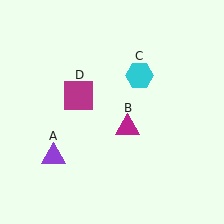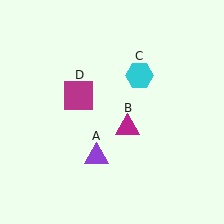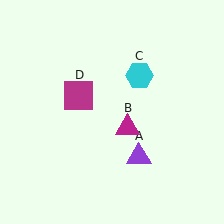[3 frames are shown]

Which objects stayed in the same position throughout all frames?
Magenta triangle (object B) and cyan hexagon (object C) and magenta square (object D) remained stationary.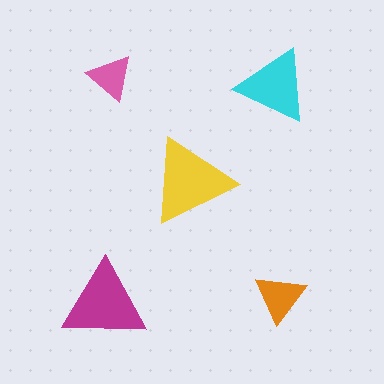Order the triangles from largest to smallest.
the yellow one, the magenta one, the cyan one, the orange one, the pink one.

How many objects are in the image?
There are 5 objects in the image.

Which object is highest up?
The pink triangle is topmost.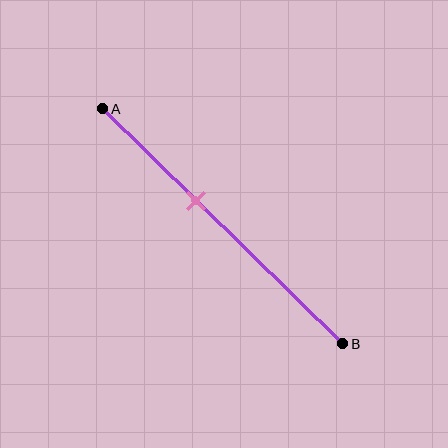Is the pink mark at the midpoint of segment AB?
No, the mark is at about 40% from A, not at the 50% midpoint.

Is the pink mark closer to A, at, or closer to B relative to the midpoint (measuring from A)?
The pink mark is closer to point A than the midpoint of segment AB.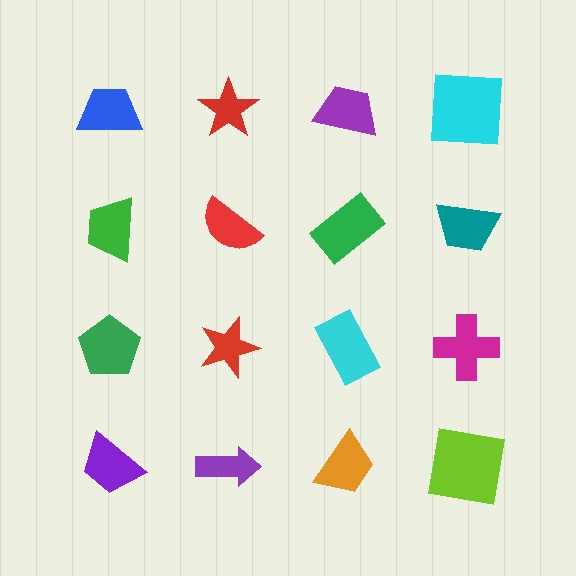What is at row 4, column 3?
An orange trapezoid.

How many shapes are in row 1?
4 shapes.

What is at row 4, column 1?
A purple trapezoid.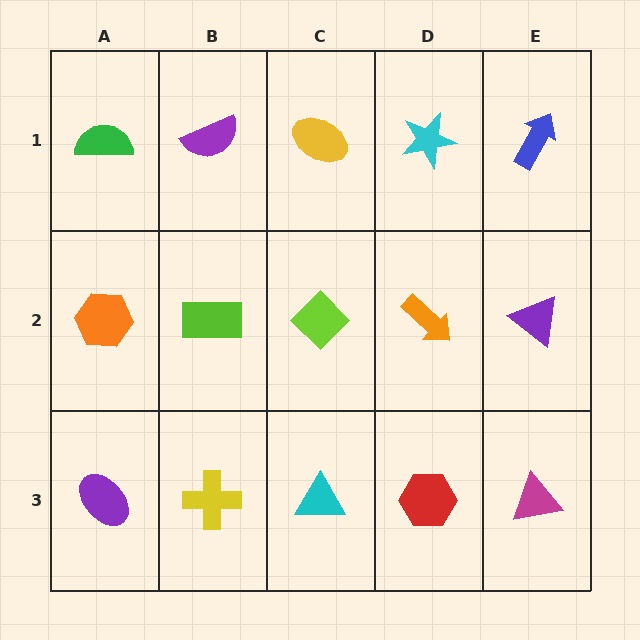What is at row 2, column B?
A lime rectangle.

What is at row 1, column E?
A blue arrow.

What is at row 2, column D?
An orange arrow.